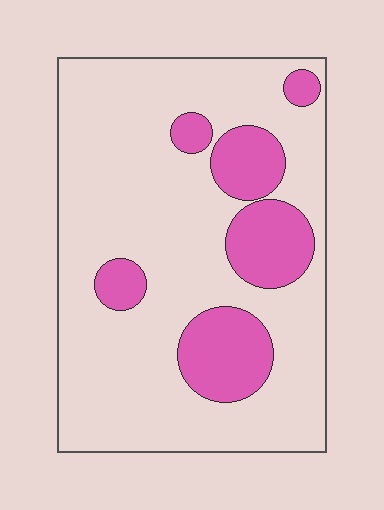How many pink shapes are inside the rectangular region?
6.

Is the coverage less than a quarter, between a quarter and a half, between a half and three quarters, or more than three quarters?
Less than a quarter.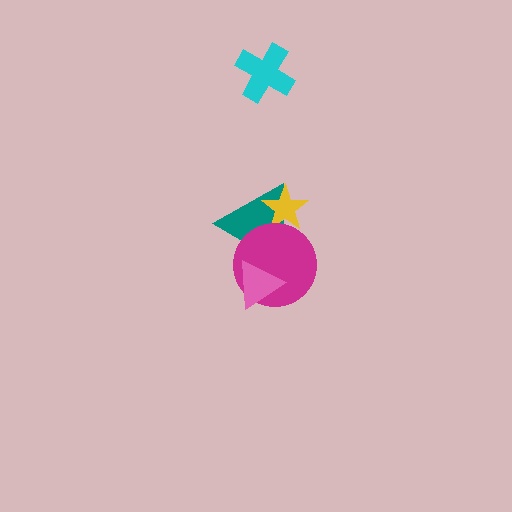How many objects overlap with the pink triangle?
2 objects overlap with the pink triangle.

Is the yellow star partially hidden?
Yes, it is partially covered by another shape.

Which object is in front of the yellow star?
The magenta circle is in front of the yellow star.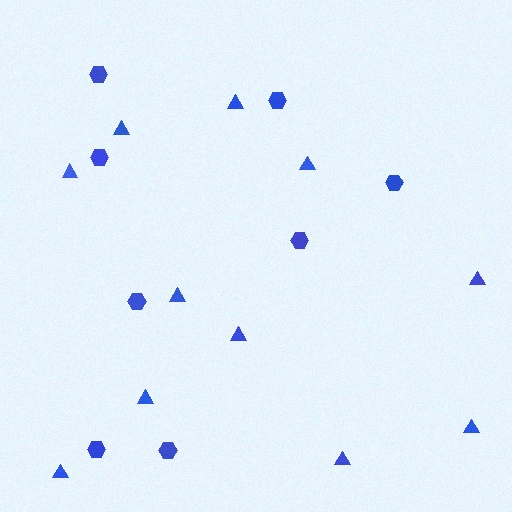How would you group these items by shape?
There are 2 groups: one group of triangles (11) and one group of hexagons (8).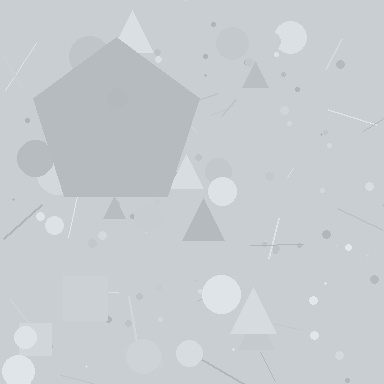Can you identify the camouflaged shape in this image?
The camouflaged shape is a pentagon.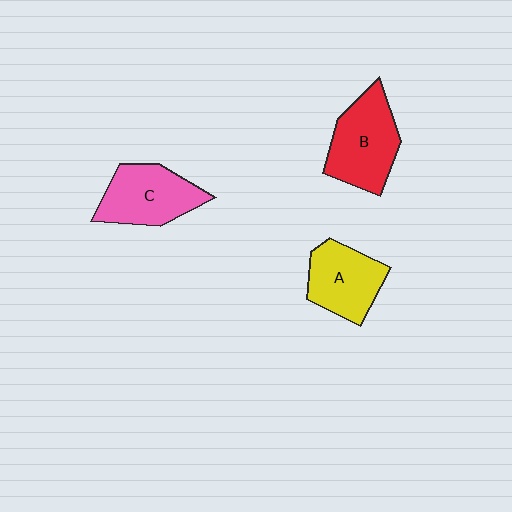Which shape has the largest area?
Shape B (red).